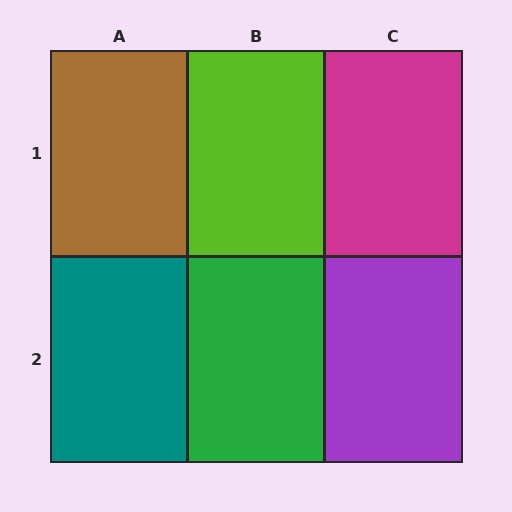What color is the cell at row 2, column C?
Purple.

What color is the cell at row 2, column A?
Teal.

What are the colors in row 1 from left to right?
Brown, lime, magenta.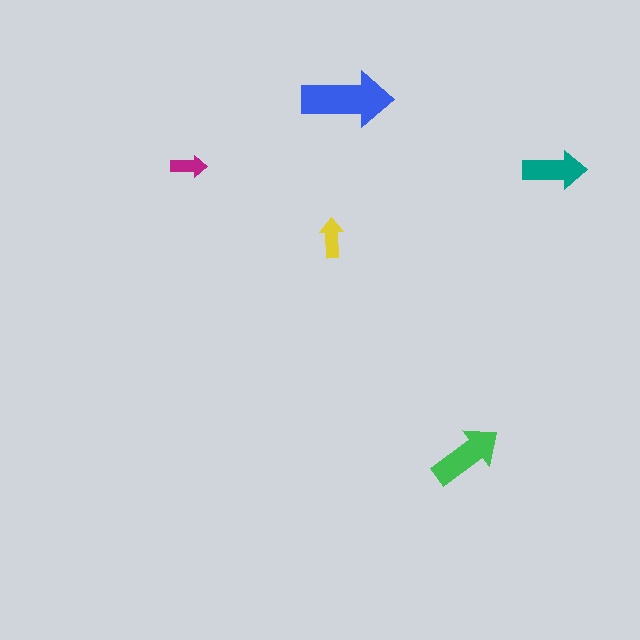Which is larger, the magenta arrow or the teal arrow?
The teal one.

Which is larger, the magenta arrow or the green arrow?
The green one.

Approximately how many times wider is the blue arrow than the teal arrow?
About 1.5 times wider.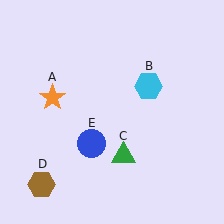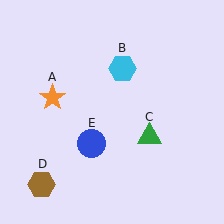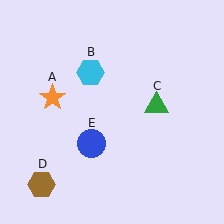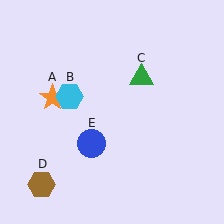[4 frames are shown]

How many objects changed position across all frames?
2 objects changed position: cyan hexagon (object B), green triangle (object C).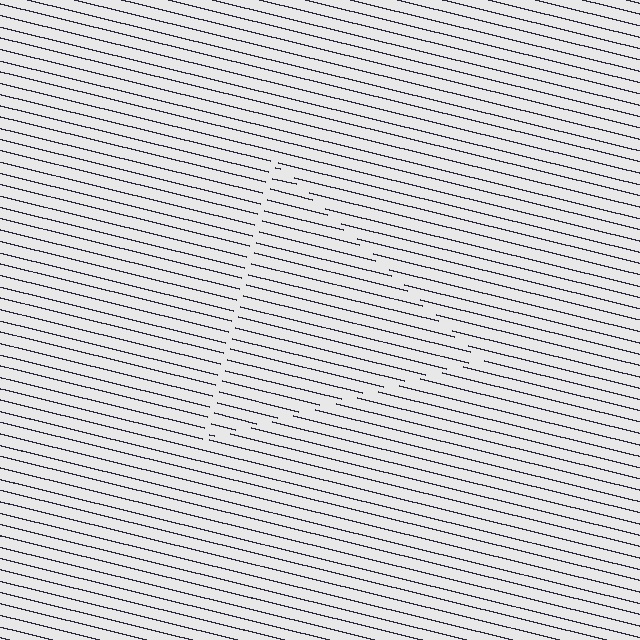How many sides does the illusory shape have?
3 sides — the line-ends trace a triangle.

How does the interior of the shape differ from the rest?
The interior of the shape contains the same grating, shifted by half a period — the contour is defined by the phase discontinuity where line-ends from the inner and outer gratings abut.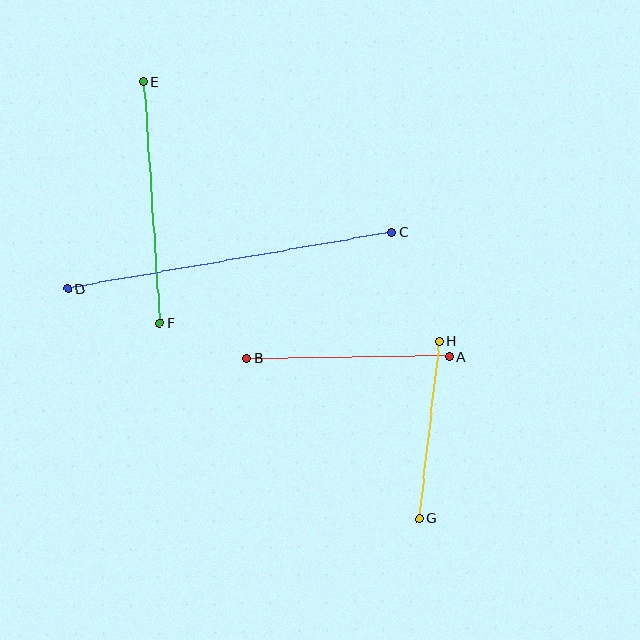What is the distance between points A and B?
The distance is approximately 202 pixels.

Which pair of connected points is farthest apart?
Points C and D are farthest apart.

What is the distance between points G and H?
The distance is approximately 178 pixels.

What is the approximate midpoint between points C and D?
The midpoint is at approximately (230, 260) pixels.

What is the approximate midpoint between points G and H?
The midpoint is at approximately (429, 430) pixels.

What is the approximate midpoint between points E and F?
The midpoint is at approximately (152, 202) pixels.